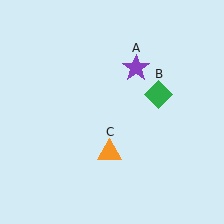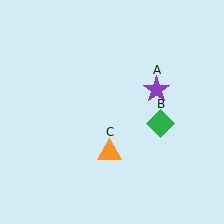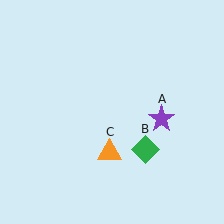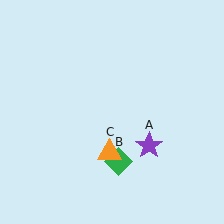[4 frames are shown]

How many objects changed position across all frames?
2 objects changed position: purple star (object A), green diamond (object B).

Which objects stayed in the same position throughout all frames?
Orange triangle (object C) remained stationary.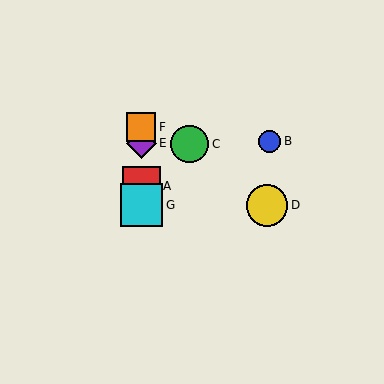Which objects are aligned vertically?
Objects A, E, F, G are aligned vertically.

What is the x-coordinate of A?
Object A is at x≈141.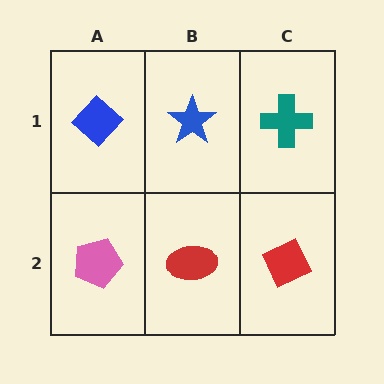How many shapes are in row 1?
3 shapes.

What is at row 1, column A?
A blue diamond.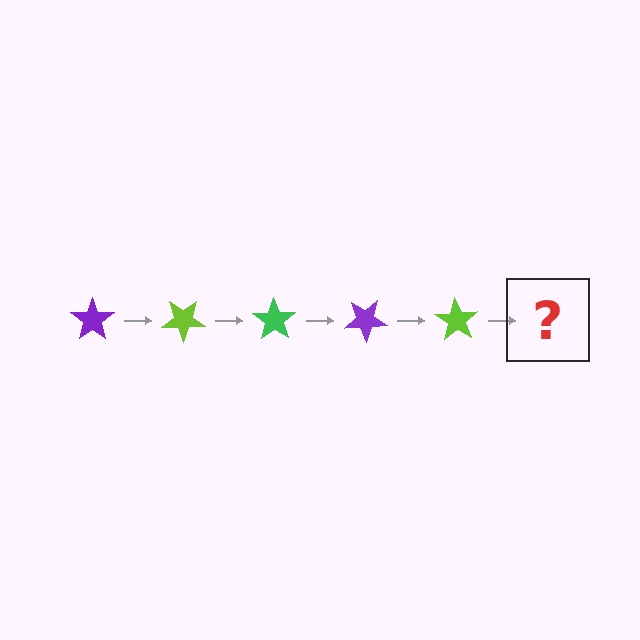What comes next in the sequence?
The next element should be a green star, rotated 175 degrees from the start.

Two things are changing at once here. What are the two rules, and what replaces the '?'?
The two rules are that it rotates 35 degrees each step and the color cycles through purple, lime, and green. The '?' should be a green star, rotated 175 degrees from the start.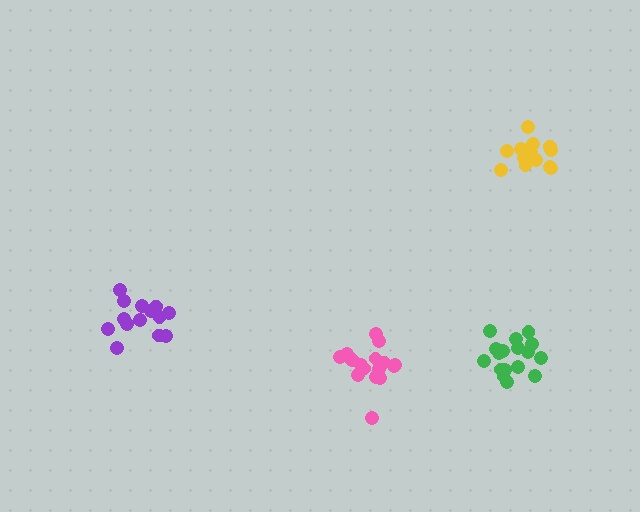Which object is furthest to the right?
The yellow cluster is rightmost.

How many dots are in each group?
Group 1: 18 dots, Group 2: 14 dots, Group 3: 14 dots, Group 4: 18 dots (64 total).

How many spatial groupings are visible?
There are 4 spatial groupings.